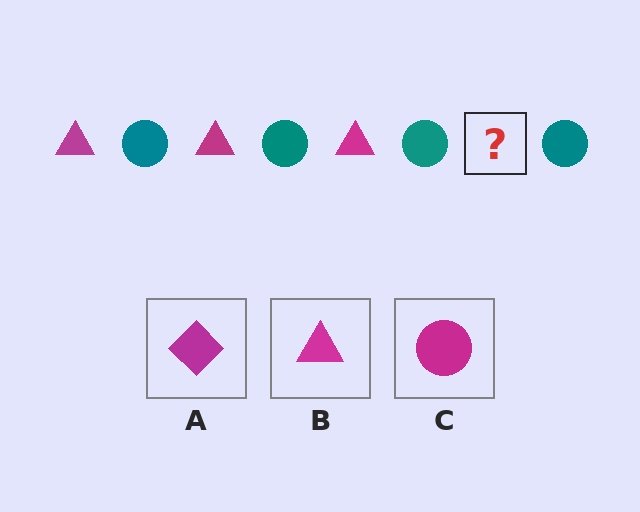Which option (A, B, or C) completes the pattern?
B.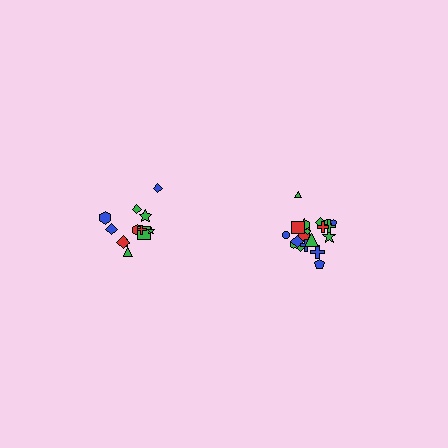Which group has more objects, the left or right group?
The right group.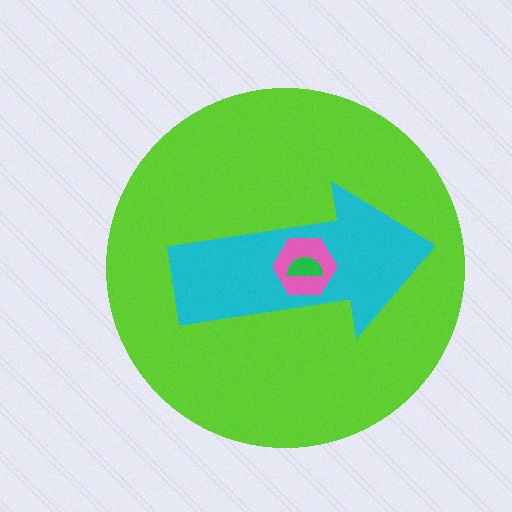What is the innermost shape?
The green semicircle.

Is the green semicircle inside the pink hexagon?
Yes.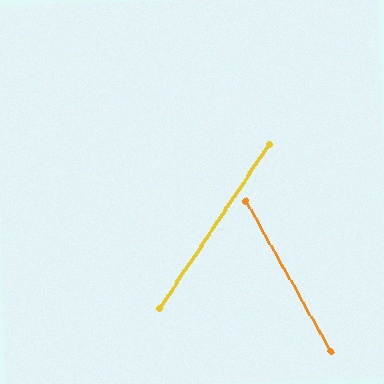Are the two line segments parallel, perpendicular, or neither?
Neither parallel nor perpendicular — they differ by about 63°.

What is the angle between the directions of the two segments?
Approximately 63 degrees.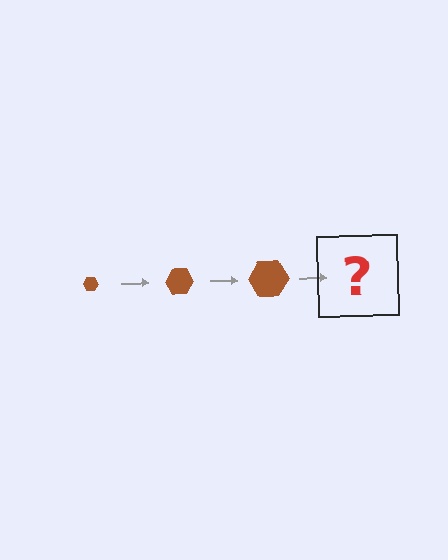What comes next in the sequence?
The next element should be a brown hexagon, larger than the previous one.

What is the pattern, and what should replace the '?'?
The pattern is that the hexagon gets progressively larger each step. The '?' should be a brown hexagon, larger than the previous one.